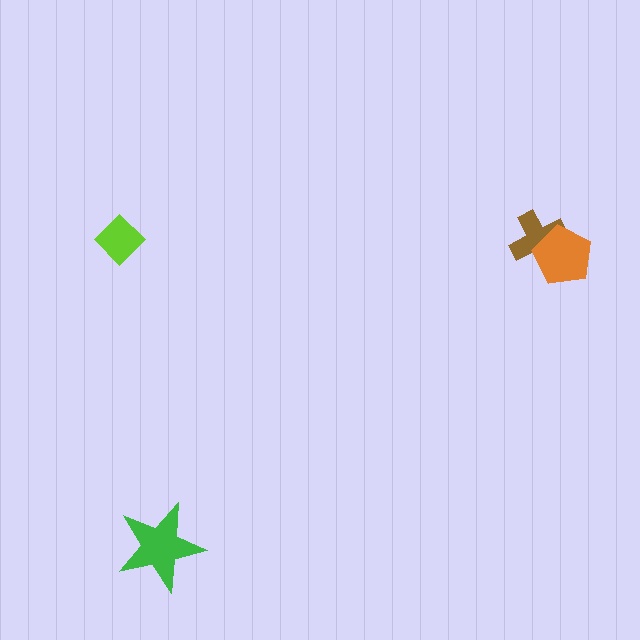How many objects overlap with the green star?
0 objects overlap with the green star.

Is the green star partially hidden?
No, no other shape covers it.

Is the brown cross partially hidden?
Yes, it is partially covered by another shape.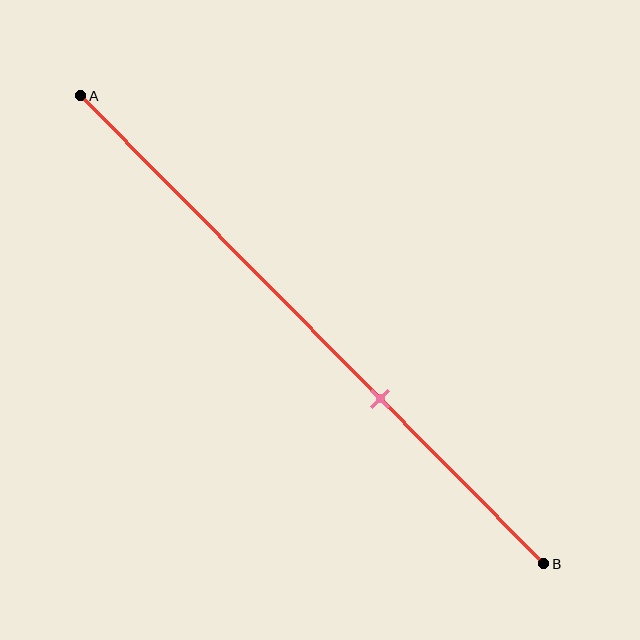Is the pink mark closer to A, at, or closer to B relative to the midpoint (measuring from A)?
The pink mark is closer to point B than the midpoint of segment AB.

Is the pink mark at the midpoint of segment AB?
No, the mark is at about 65% from A, not at the 50% midpoint.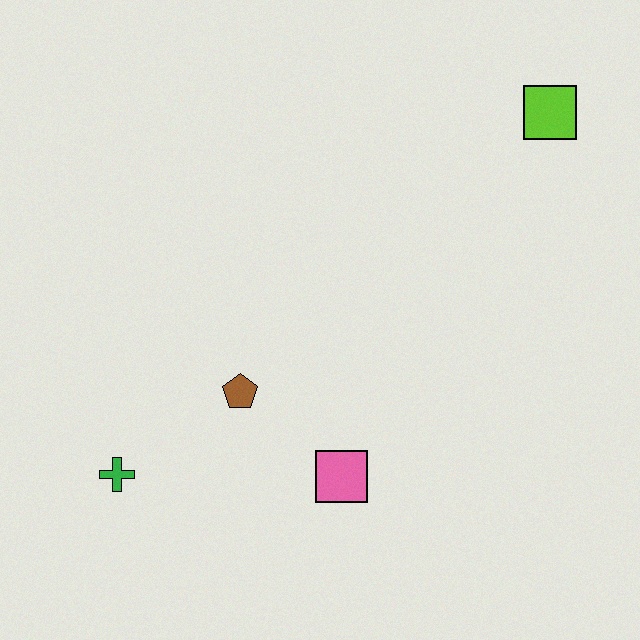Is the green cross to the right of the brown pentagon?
No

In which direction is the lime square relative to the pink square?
The lime square is above the pink square.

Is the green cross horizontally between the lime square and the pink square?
No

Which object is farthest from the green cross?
The lime square is farthest from the green cross.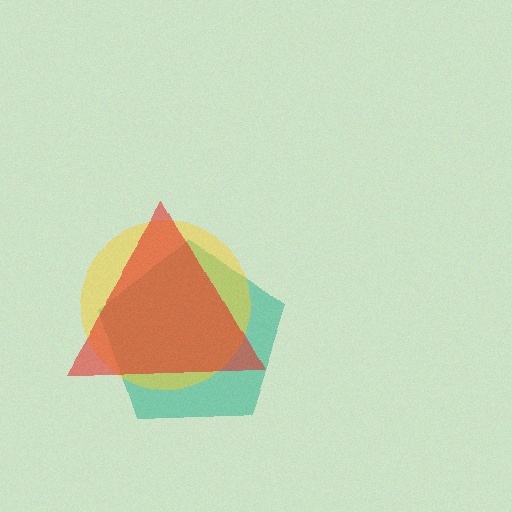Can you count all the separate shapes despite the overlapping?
Yes, there are 3 separate shapes.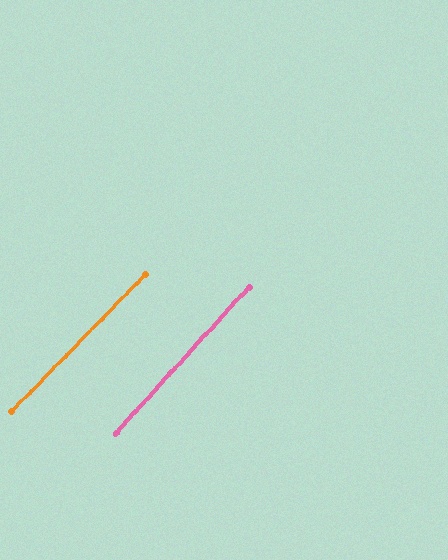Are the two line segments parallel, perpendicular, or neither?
Parallel — their directions differ by only 1.8°.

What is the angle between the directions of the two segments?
Approximately 2 degrees.